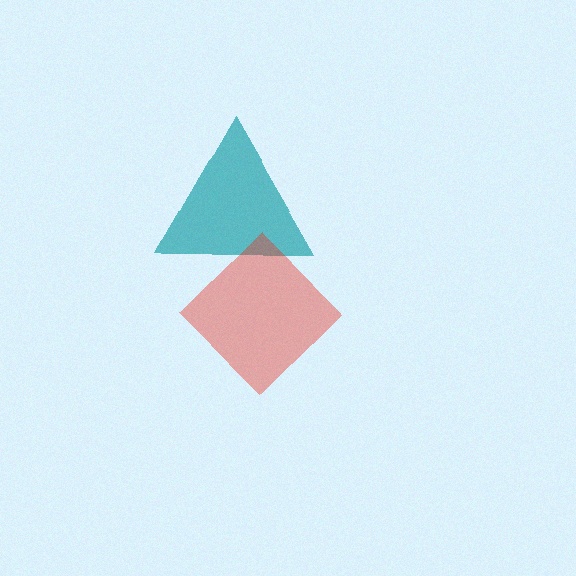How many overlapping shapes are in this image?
There are 2 overlapping shapes in the image.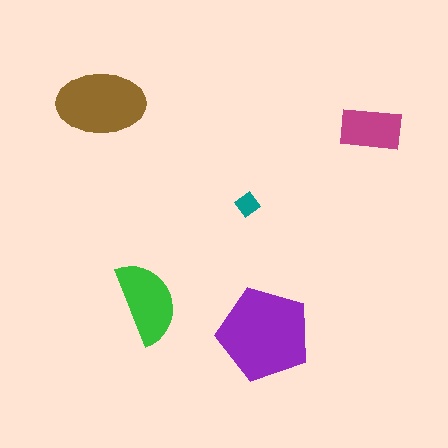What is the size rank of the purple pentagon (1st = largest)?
1st.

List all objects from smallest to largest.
The teal diamond, the magenta rectangle, the green semicircle, the brown ellipse, the purple pentagon.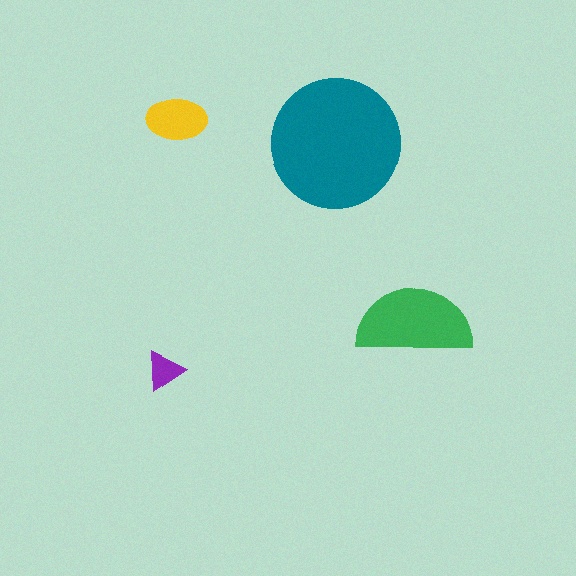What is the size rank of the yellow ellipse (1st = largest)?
3rd.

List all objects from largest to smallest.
The teal circle, the green semicircle, the yellow ellipse, the purple triangle.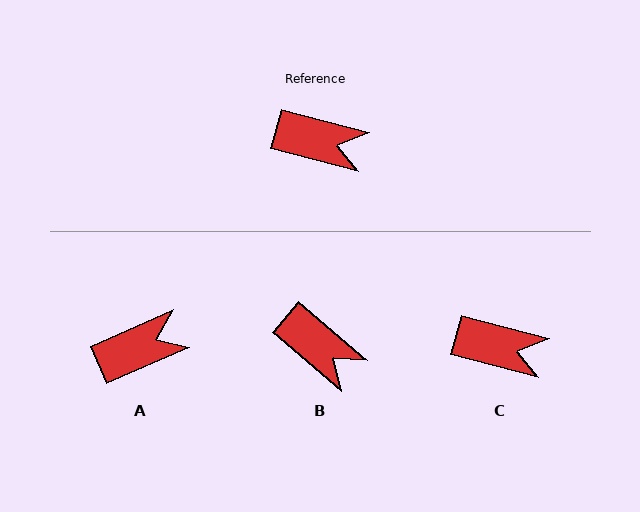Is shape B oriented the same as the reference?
No, it is off by about 26 degrees.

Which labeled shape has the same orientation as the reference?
C.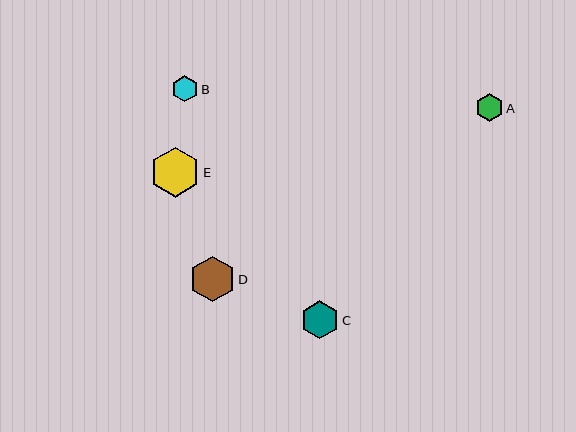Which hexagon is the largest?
Hexagon E is the largest with a size of approximately 50 pixels.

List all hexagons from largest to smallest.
From largest to smallest: E, D, C, A, B.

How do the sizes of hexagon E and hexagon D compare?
Hexagon E and hexagon D are approximately the same size.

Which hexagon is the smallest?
Hexagon B is the smallest with a size of approximately 26 pixels.